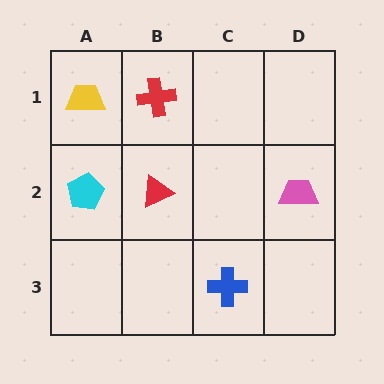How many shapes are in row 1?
2 shapes.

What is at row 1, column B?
A red cross.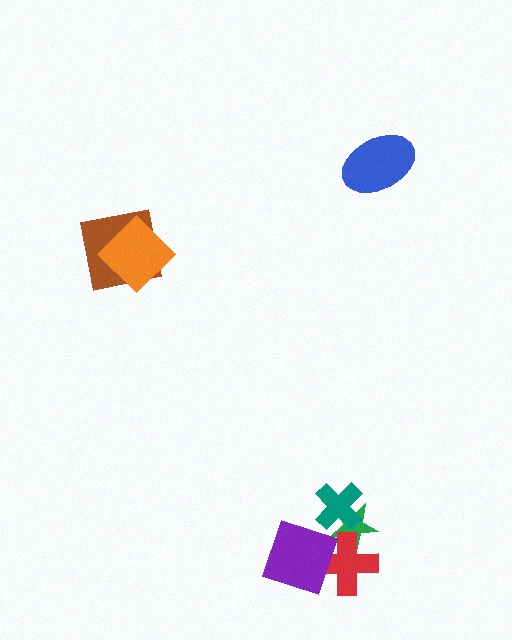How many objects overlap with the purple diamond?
1 object overlaps with the purple diamond.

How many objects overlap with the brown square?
1 object overlaps with the brown square.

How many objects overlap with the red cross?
2 objects overlap with the red cross.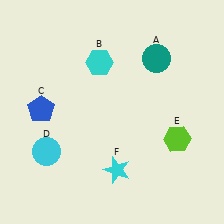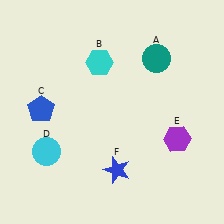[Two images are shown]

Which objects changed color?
E changed from lime to purple. F changed from cyan to blue.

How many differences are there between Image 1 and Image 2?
There are 2 differences between the two images.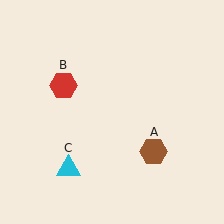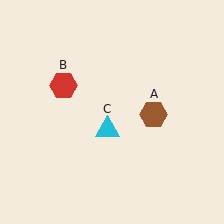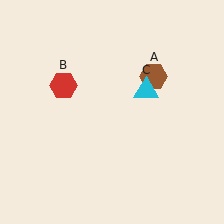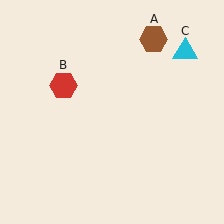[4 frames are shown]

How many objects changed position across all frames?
2 objects changed position: brown hexagon (object A), cyan triangle (object C).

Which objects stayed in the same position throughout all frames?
Red hexagon (object B) remained stationary.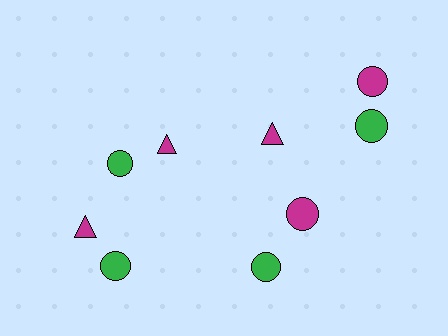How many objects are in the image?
There are 9 objects.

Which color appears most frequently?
Magenta, with 5 objects.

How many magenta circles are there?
There are 2 magenta circles.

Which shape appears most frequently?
Circle, with 6 objects.